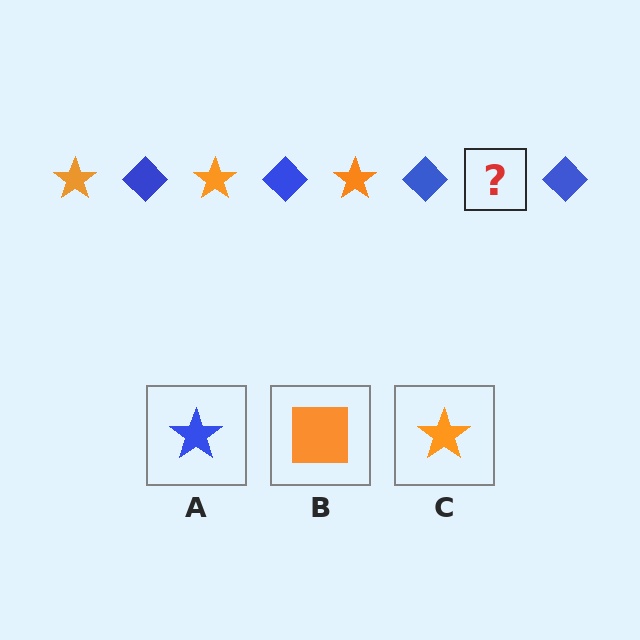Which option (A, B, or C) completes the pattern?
C.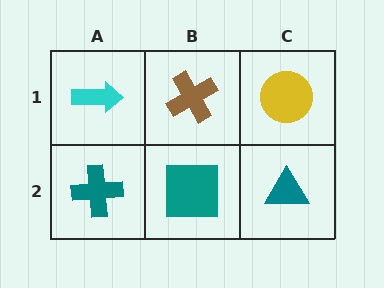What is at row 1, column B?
A brown cross.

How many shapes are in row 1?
3 shapes.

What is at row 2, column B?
A teal square.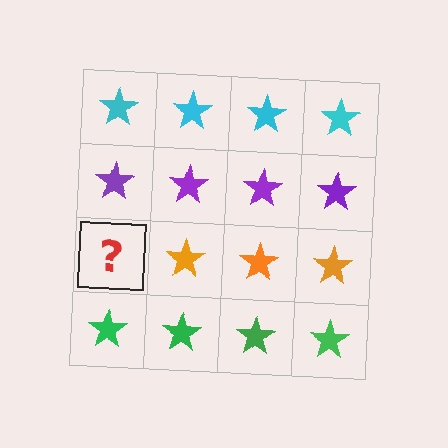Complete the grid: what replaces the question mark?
The question mark should be replaced with an orange star.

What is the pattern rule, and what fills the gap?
The rule is that each row has a consistent color. The gap should be filled with an orange star.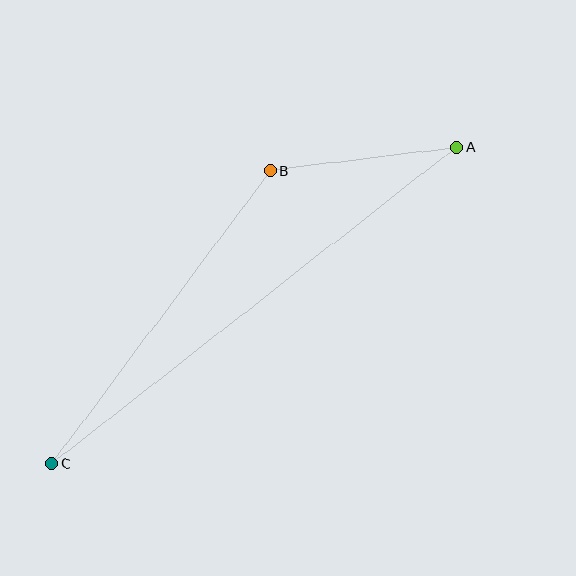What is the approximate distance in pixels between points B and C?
The distance between B and C is approximately 365 pixels.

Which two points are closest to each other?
Points A and B are closest to each other.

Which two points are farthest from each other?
Points A and C are farthest from each other.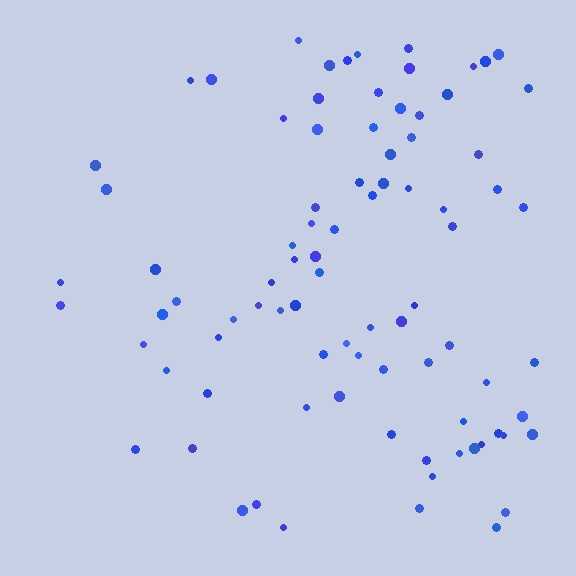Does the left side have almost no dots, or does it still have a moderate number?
Still a moderate number, just noticeably fewer than the right.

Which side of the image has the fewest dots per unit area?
The left.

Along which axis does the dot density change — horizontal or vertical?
Horizontal.